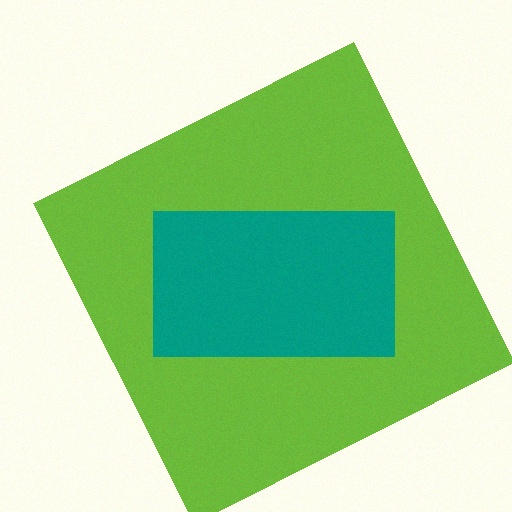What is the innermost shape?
The teal rectangle.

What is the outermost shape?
The lime square.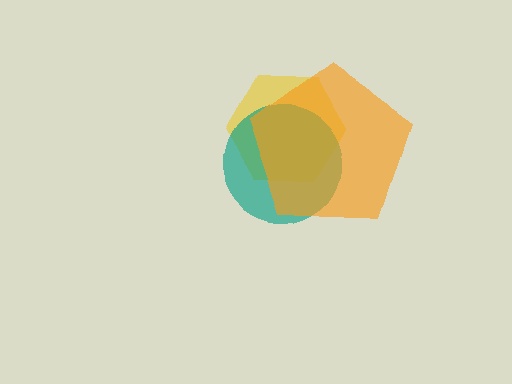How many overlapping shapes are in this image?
There are 3 overlapping shapes in the image.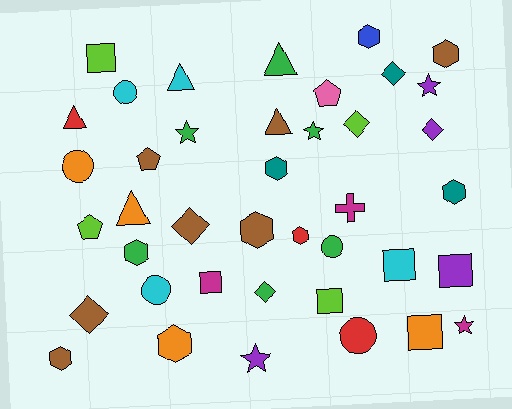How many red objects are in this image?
There are 3 red objects.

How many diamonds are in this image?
There are 6 diamonds.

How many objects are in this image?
There are 40 objects.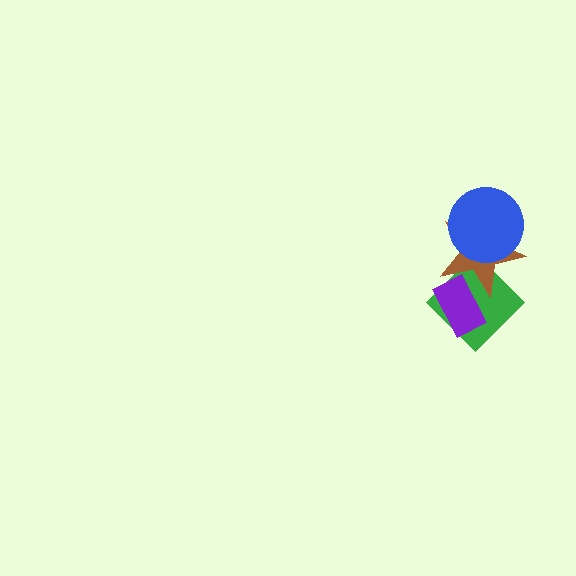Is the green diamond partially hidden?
Yes, it is partially covered by another shape.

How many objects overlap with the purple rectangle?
2 objects overlap with the purple rectangle.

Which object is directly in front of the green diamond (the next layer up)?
The purple rectangle is directly in front of the green diamond.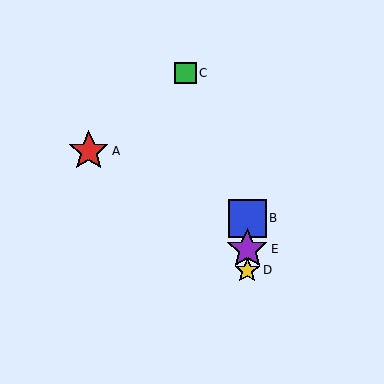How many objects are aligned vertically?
3 objects (B, D, E) are aligned vertically.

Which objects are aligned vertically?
Objects B, D, E are aligned vertically.